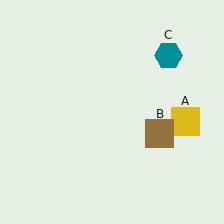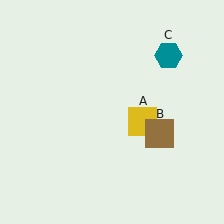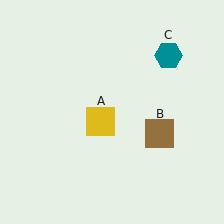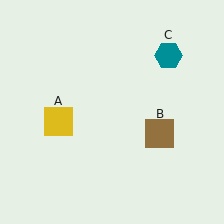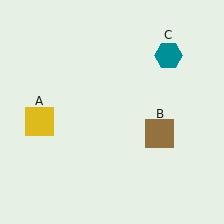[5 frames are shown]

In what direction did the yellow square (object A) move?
The yellow square (object A) moved left.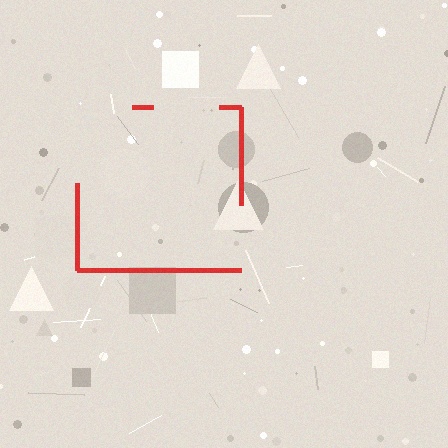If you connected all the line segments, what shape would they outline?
They would outline a square.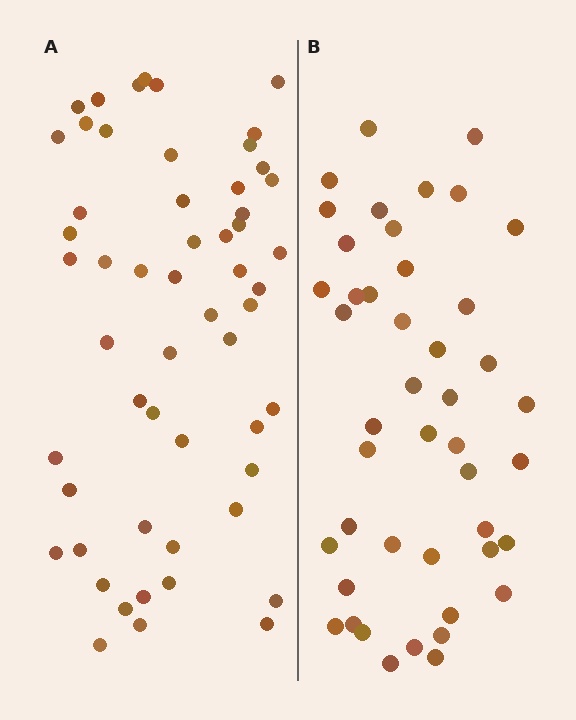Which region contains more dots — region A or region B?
Region A (the left region) has more dots.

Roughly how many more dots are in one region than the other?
Region A has roughly 10 or so more dots than region B.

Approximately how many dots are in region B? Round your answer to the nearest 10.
About 40 dots. (The exact count is 45, which rounds to 40.)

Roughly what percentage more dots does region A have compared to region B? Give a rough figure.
About 20% more.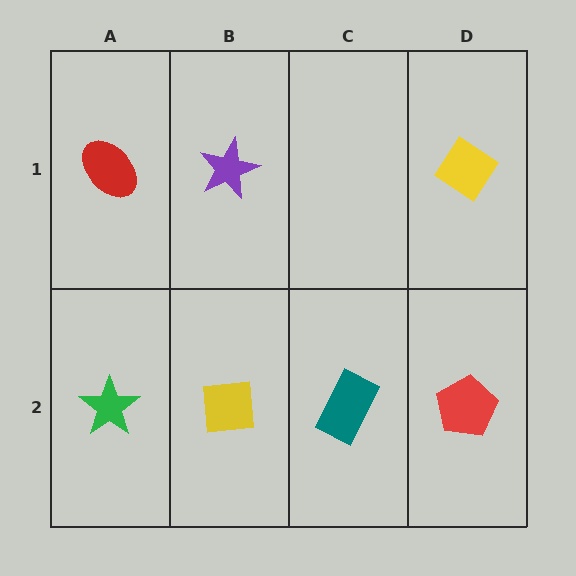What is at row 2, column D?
A red pentagon.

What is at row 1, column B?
A purple star.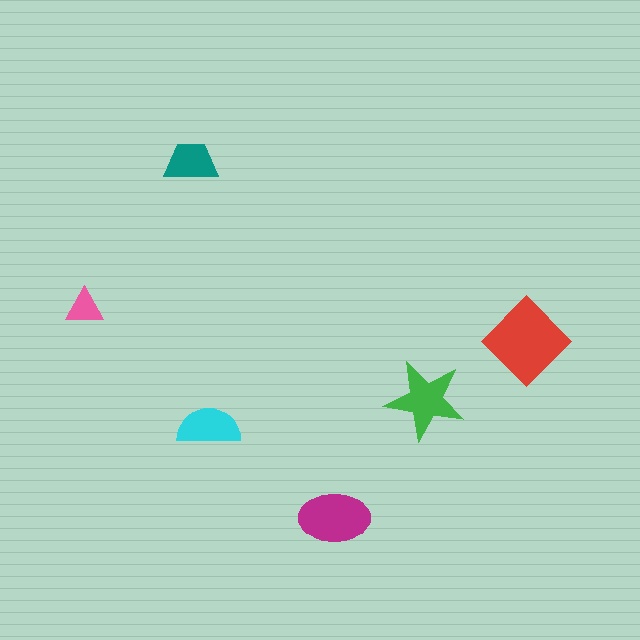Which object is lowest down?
The magenta ellipse is bottommost.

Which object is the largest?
The red diamond.